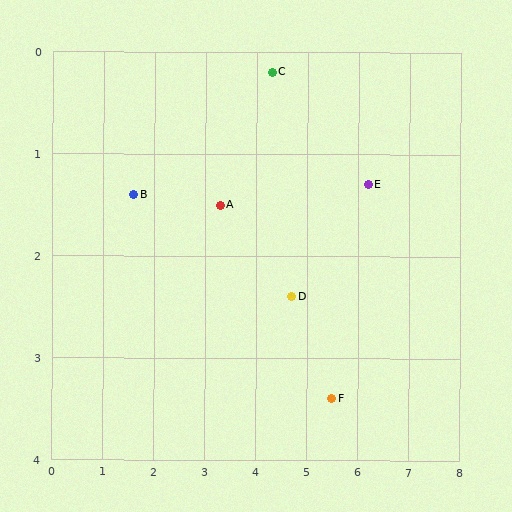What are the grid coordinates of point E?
Point E is at approximately (6.2, 1.3).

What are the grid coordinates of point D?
Point D is at approximately (4.7, 2.4).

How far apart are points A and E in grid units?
Points A and E are about 2.9 grid units apart.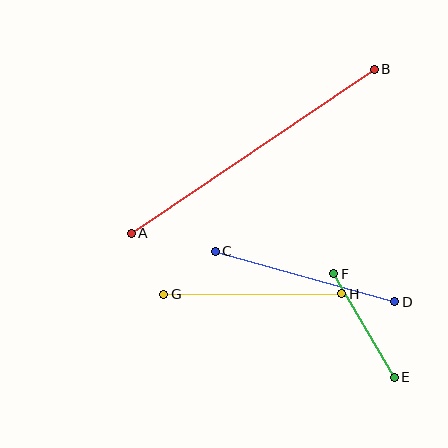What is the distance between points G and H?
The distance is approximately 178 pixels.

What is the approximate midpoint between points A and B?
The midpoint is at approximately (253, 151) pixels.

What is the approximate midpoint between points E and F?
The midpoint is at approximately (364, 326) pixels.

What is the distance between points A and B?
The distance is approximately 293 pixels.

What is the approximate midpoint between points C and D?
The midpoint is at approximately (305, 276) pixels.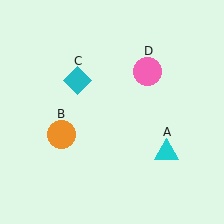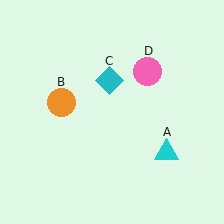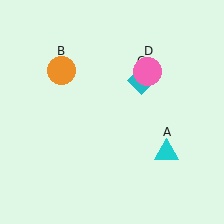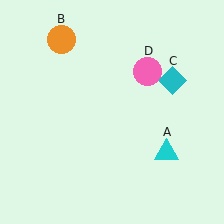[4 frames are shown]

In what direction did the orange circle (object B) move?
The orange circle (object B) moved up.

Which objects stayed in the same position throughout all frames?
Cyan triangle (object A) and pink circle (object D) remained stationary.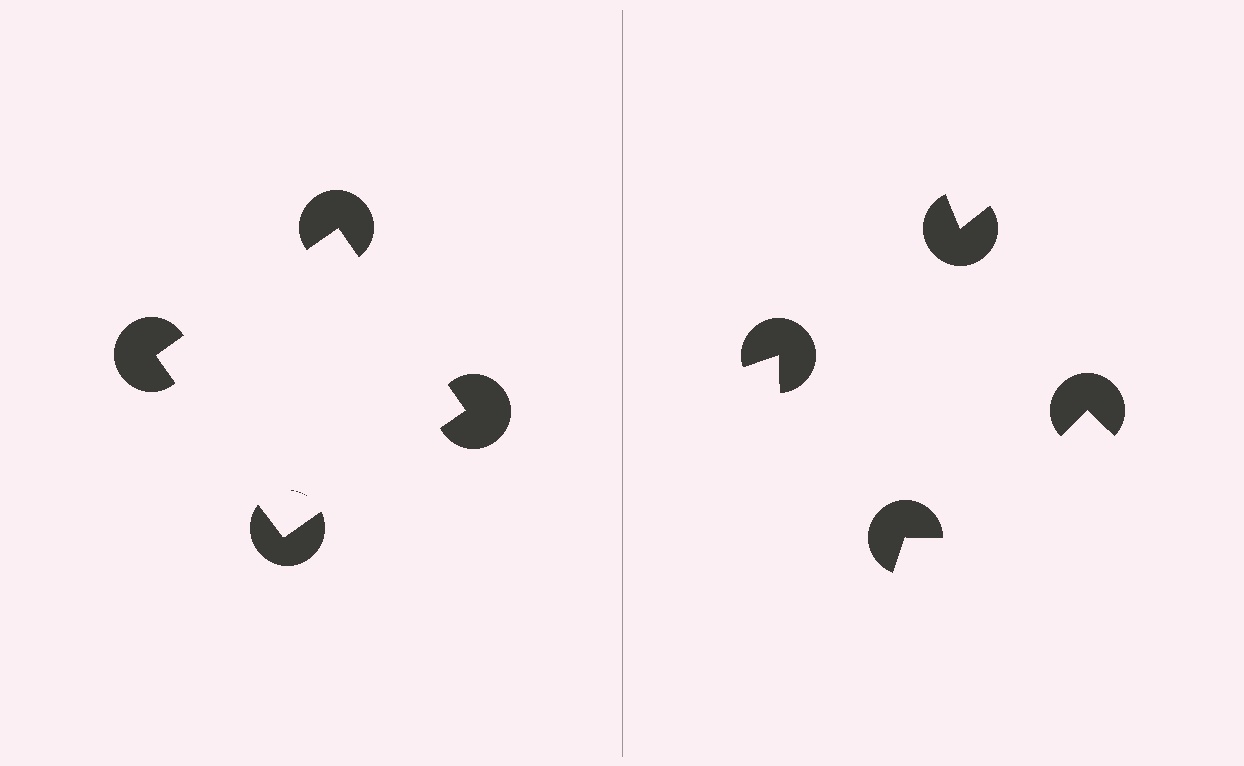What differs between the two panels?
The pac-man discs are positioned identically on both sides; only the wedge orientations differ. On the left they align to a square; on the right they are misaligned.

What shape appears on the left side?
An illusory square.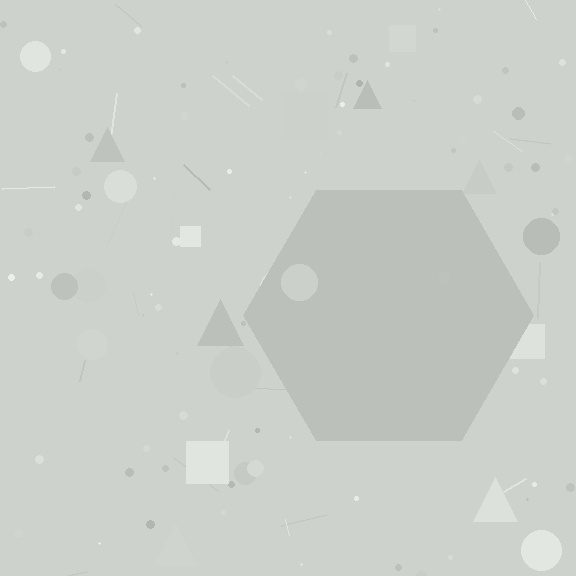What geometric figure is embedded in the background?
A hexagon is embedded in the background.